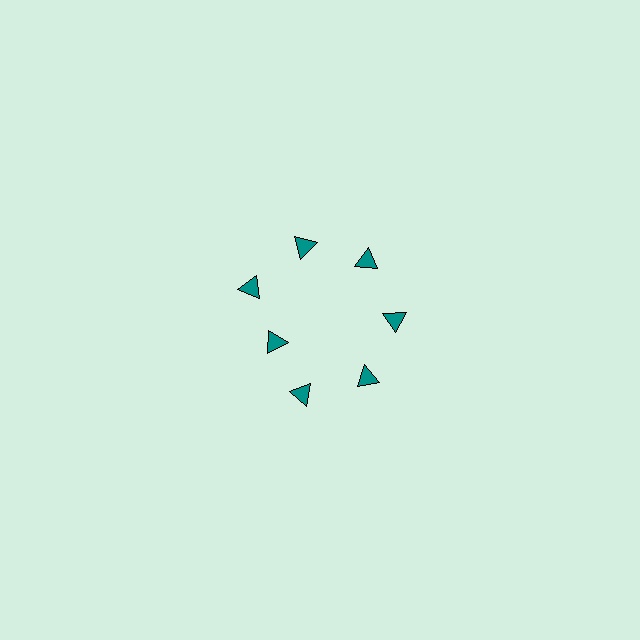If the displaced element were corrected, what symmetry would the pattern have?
It would have 7-fold rotational symmetry — the pattern would map onto itself every 51 degrees.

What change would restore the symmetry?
The symmetry would be restored by moving it outward, back onto the ring so that all 7 triangles sit at equal angles and equal distance from the center.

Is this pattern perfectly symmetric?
No. The 7 teal triangles are arranged in a ring, but one element near the 8 o'clock position is pulled inward toward the center, breaking the 7-fold rotational symmetry.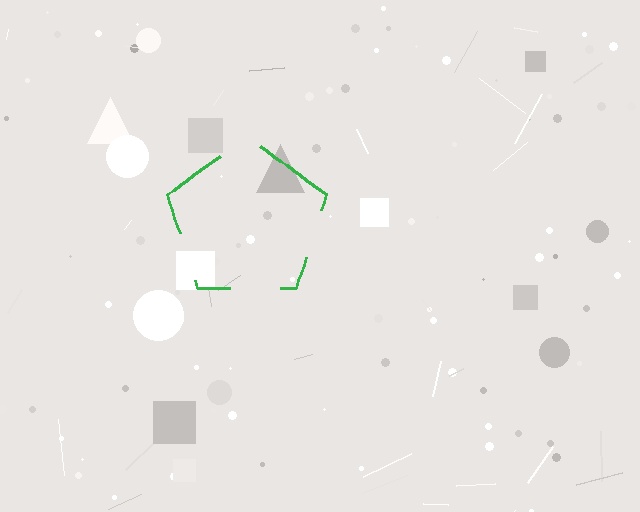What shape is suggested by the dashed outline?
The dashed outline suggests a pentagon.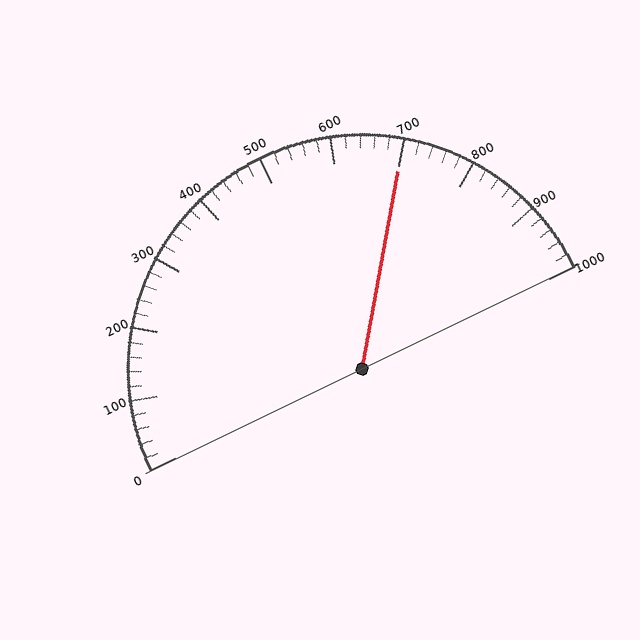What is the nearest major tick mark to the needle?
The nearest major tick mark is 700.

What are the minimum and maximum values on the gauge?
The gauge ranges from 0 to 1000.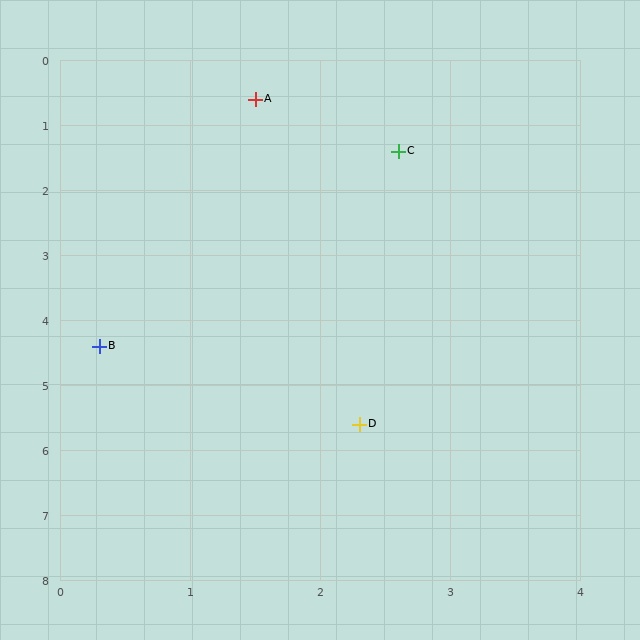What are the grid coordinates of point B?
Point B is at approximately (0.3, 4.4).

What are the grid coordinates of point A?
Point A is at approximately (1.5, 0.6).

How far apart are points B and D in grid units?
Points B and D are about 2.3 grid units apart.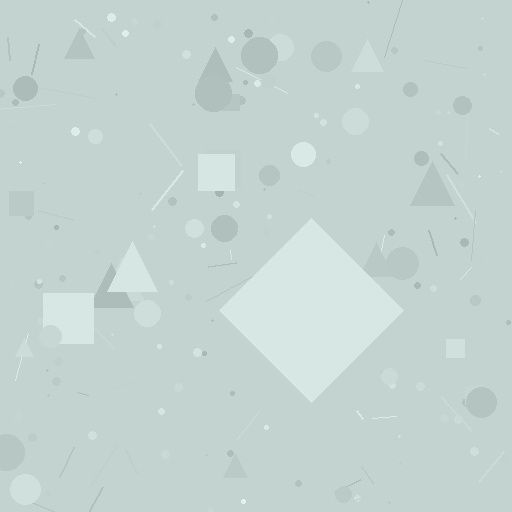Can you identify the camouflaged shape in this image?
The camouflaged shape is a diamond.